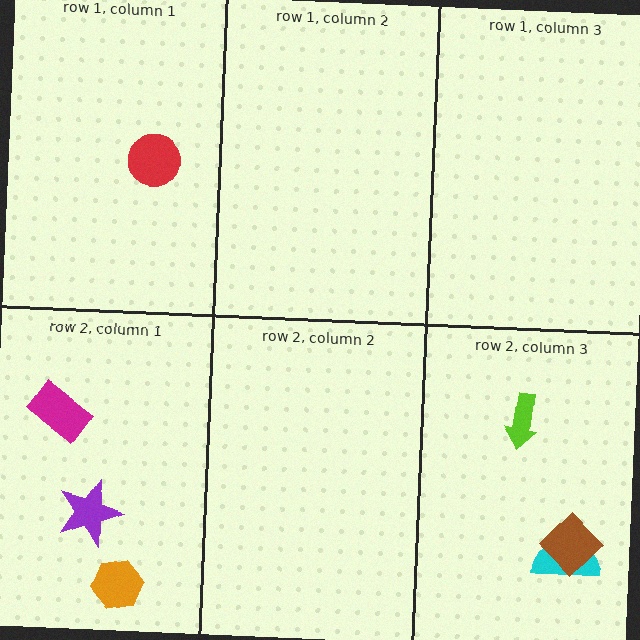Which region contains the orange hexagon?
The row 2, column 1 region.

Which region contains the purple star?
The row 2, column 1 region.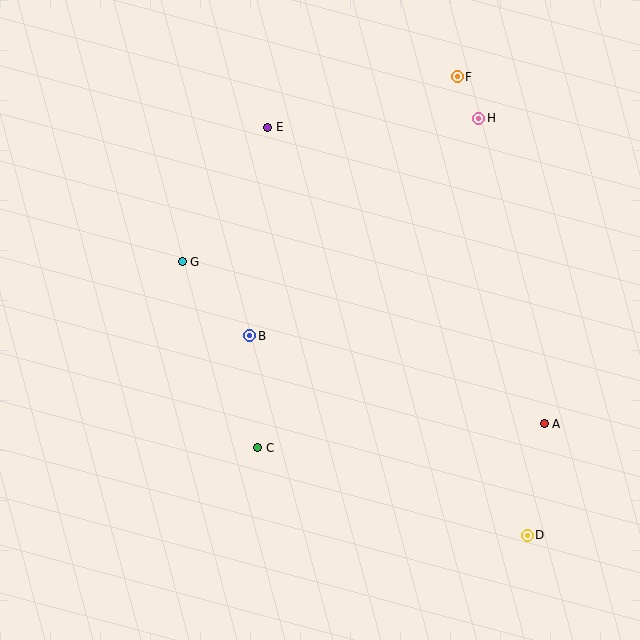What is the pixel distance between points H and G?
The distance between H and G is 329 pixels.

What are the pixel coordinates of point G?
Point G is at (182, 262).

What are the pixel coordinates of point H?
Point H is at (479, 118).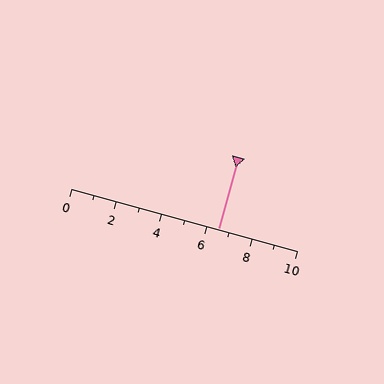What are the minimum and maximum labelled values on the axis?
The axis runs from 0 to 10.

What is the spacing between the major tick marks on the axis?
The major ticks are spaced 2 apart.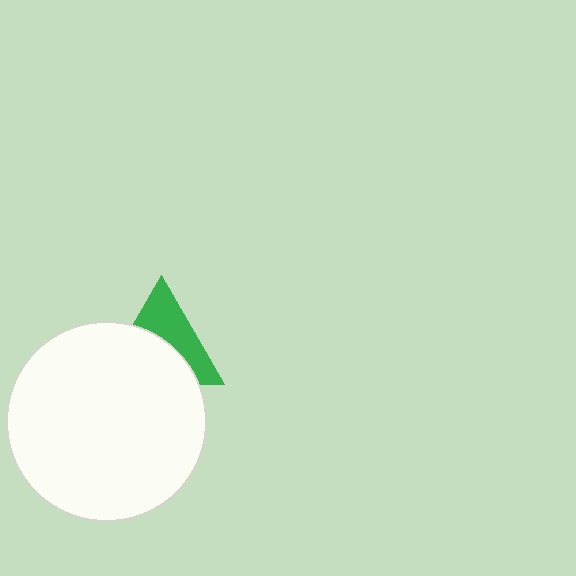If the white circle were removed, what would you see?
You would see the complete green triangle.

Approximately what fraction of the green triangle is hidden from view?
Roughly 54% of the green triangle is hidden behind the white circle.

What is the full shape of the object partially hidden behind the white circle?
The partially hidden object is a green triangle.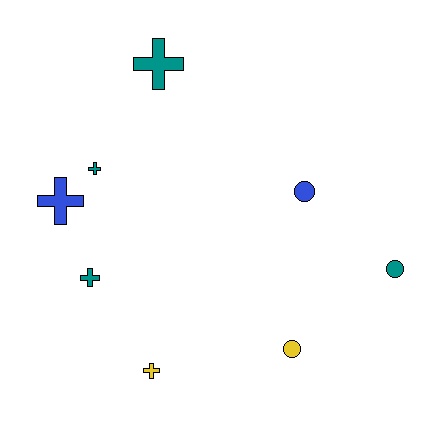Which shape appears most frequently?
Cross, with 5 objects.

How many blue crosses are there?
There is 1 blue cross.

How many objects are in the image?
There are 8 objects.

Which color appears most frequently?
Teal, with 4 objects.